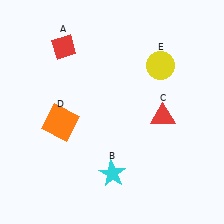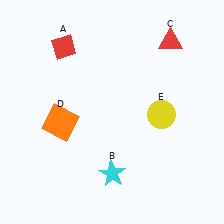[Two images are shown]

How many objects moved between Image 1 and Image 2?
2 objects moved between the two images.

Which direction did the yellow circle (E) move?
The yellow circle (E) moved down.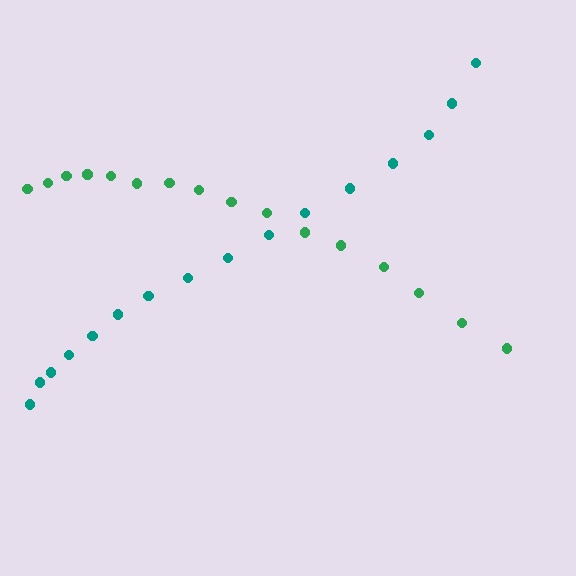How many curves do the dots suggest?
There are 2 distinct paths.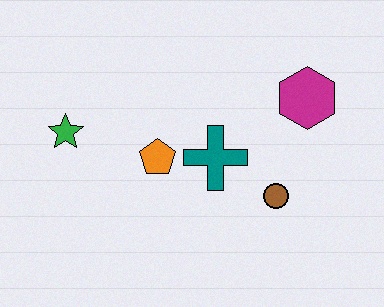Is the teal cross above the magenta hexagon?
No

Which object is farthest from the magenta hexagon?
The green star is farthest from the magenta hexagon.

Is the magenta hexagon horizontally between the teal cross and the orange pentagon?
No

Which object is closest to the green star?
The orange pentagon is closest to the green star.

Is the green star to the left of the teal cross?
Yes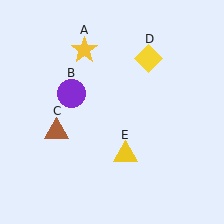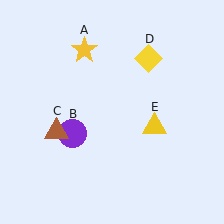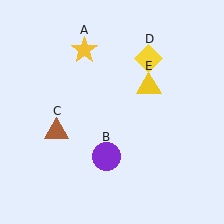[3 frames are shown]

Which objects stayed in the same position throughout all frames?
Yellow star (object A) and brown triangle (object C) and yellow diamond (object D) remained stationary.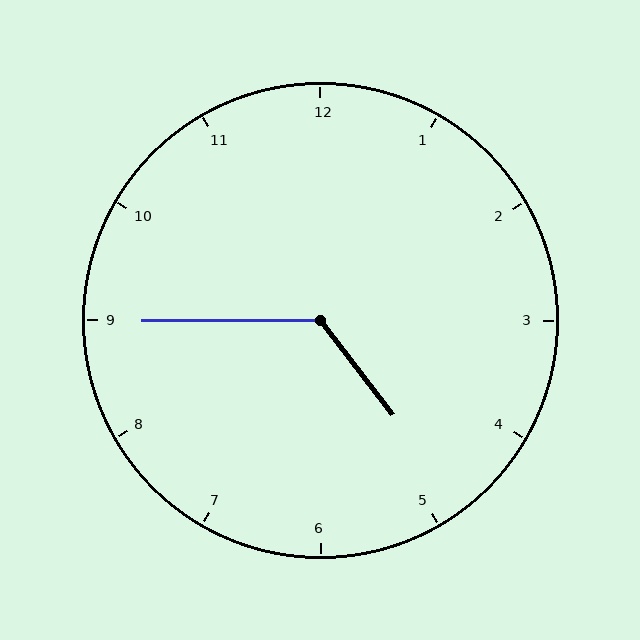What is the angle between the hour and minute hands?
Approximately 128 degrees.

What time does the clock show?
4:45.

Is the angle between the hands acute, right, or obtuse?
It is obtuse.